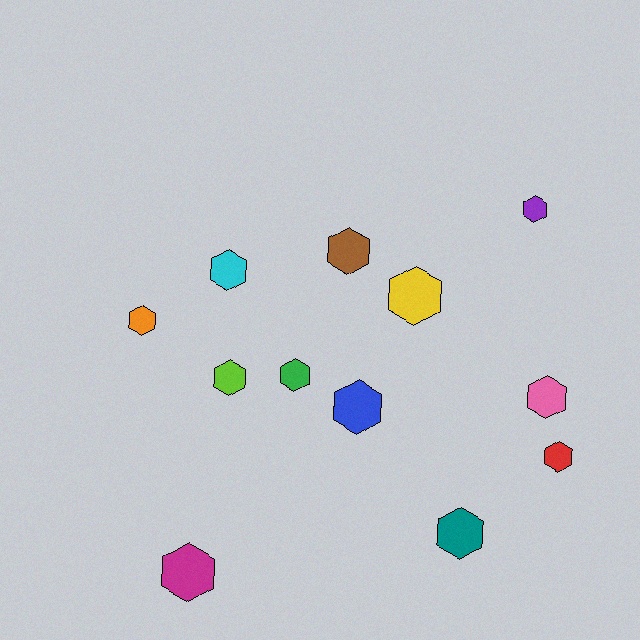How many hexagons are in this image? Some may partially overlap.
There are 12 hexagons.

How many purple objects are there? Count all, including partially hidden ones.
There is 1 purple object.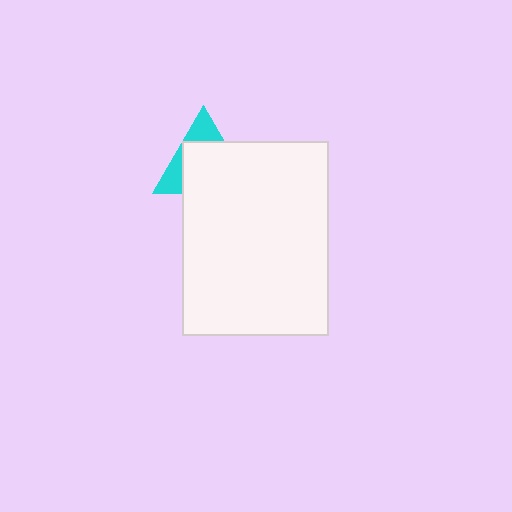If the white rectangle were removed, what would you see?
You would see the complete cyan triangle.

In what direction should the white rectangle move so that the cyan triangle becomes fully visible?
The white rectangle should move down. That is the shortest direction to clear the overlap and leave the cyan triangle fully visible.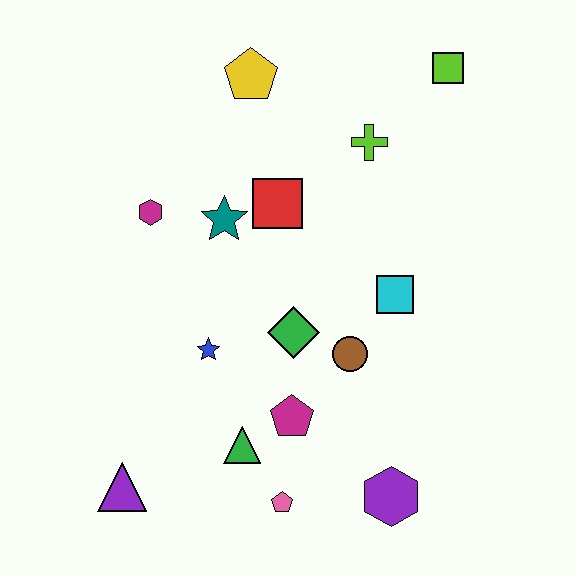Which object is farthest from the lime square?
The purple triangle is farthest from the lime square.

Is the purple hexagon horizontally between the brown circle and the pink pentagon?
No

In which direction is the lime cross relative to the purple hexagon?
The lime cross is above the purple hexagon.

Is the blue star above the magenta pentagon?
Yes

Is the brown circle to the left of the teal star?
No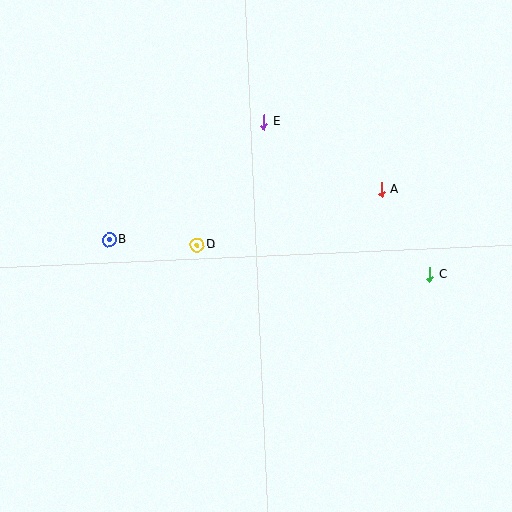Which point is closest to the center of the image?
Point D at (197, 245) is closest to the center.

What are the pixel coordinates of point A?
Point A is at (381, 190).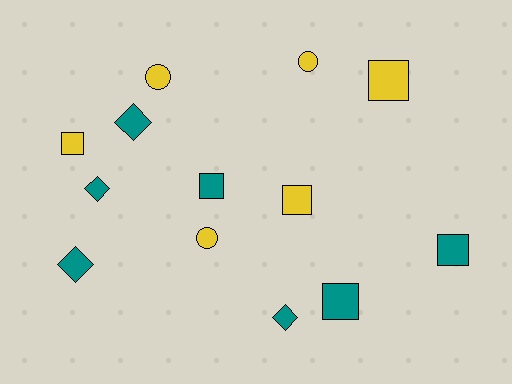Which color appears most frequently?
Teal, with 7 objects.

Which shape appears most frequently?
Square, with 6 objects.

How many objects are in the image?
There are 13 objects.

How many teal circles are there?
There are no teal circles.